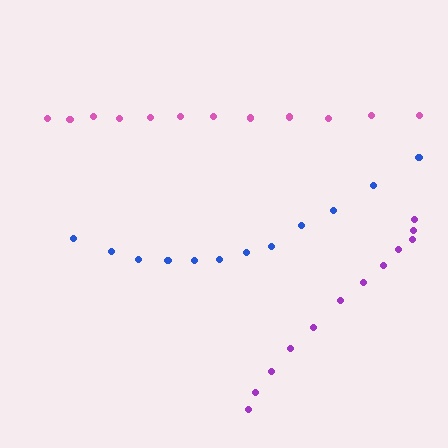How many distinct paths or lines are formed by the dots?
There are 3 distinct paths.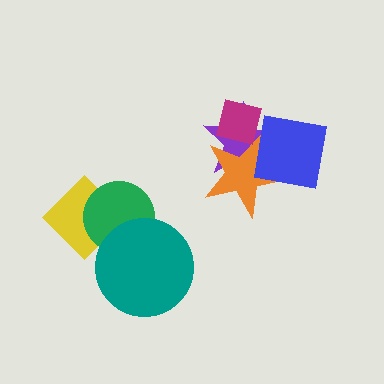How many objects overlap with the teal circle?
2 objects overlap with the teal circle.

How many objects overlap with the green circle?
2 objects overlap with the green circle.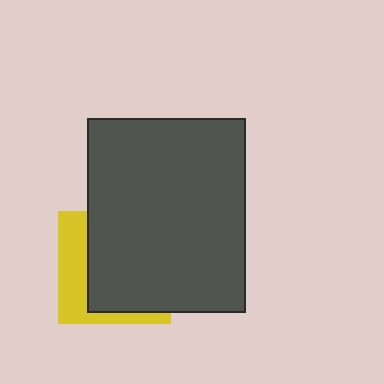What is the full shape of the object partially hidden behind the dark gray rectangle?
The partially hidden object is a yellow square.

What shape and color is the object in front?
The object in front is a dark gray rectangle.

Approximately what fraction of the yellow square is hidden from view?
Roughly 67% of the yellow square is hidden behind the dark gray rectangle.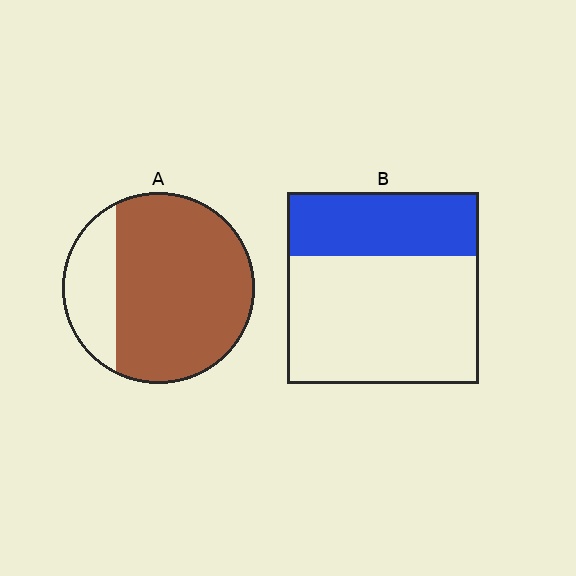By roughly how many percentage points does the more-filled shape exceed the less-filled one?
By roughly 45 percentage points (A over B).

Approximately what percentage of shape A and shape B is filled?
A is approximately 75% and B is approximately 35%.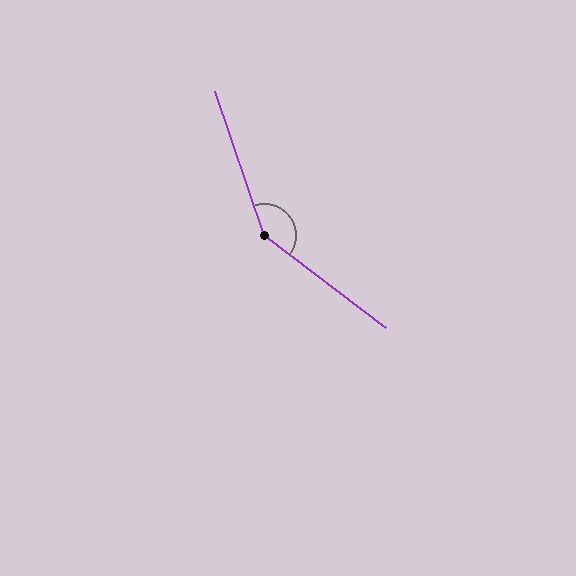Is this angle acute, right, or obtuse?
It is obtuse.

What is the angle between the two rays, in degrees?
Approximately 146 degrees.